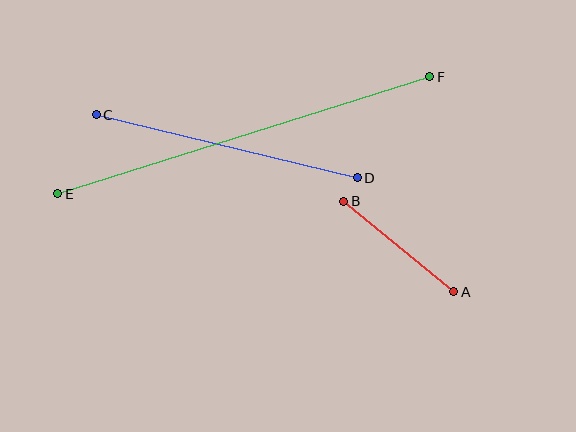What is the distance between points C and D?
The distance is approximately 268 pixels.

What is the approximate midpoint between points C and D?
The midpoint is at approximately (227, 146) pixels.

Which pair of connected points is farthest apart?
Points E and F are farthest apart.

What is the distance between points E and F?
The distance is approximately 390 pixels.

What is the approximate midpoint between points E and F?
The midpoint is at approximately (244, 135) pixels.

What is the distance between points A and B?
The distance is approximately 142 pixels.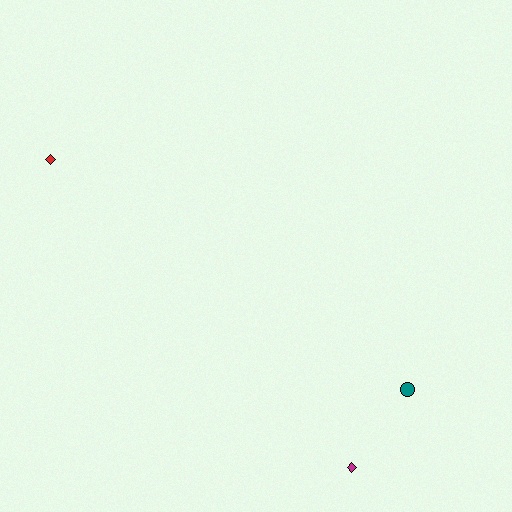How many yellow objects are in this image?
There are no yellow objects.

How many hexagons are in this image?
There are no hexagons.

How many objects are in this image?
There are 3 objects.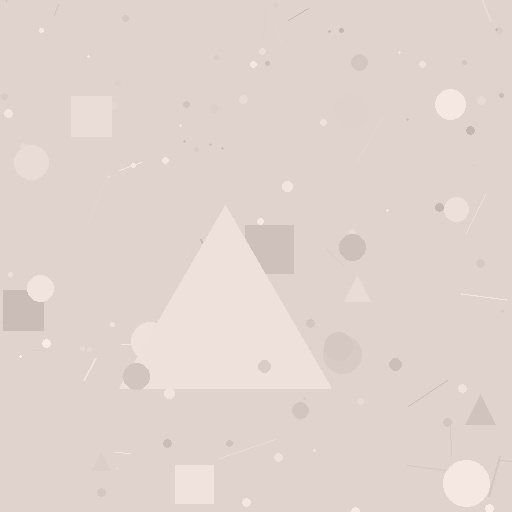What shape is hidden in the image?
A triangle is hidden in the image.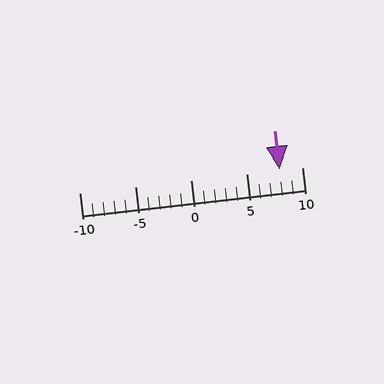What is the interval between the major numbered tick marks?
The major tick marks are spaced 5 units apart.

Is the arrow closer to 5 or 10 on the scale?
The arrow is closer to 10.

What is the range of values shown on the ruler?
The ruler shows values from -10 to 10.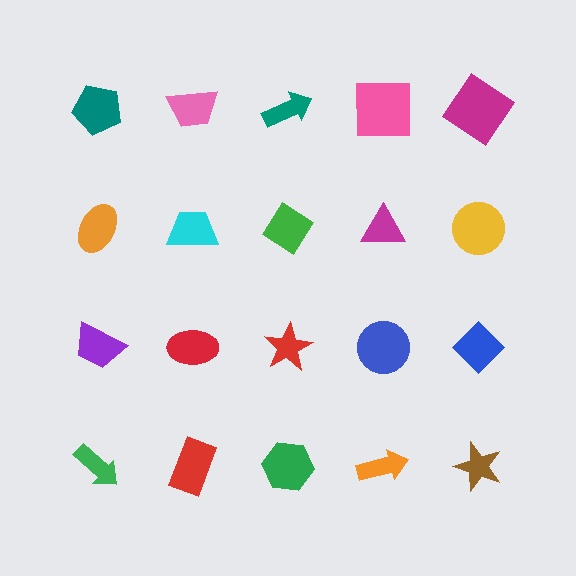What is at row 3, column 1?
A purple trapezoid.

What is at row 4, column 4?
An orange arrow.